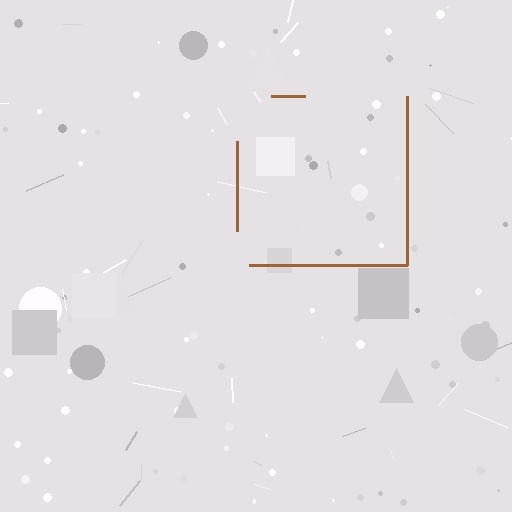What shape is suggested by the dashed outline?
The dashed outline suggests a square.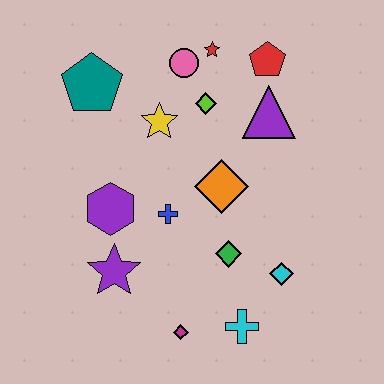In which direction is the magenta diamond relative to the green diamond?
The magenta diamond is below the green diamond.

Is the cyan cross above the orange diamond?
No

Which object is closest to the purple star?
The purple hexagon is closest to the purple star.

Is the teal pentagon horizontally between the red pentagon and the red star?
No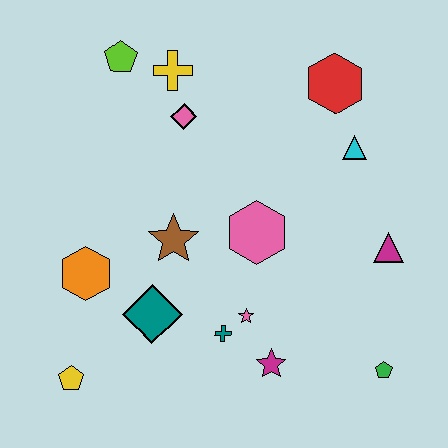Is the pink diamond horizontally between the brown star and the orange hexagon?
No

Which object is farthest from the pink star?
The lime pentagon is farthest from the pink star.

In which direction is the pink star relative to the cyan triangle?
The pink star is below the cyan triangle.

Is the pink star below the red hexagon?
Yes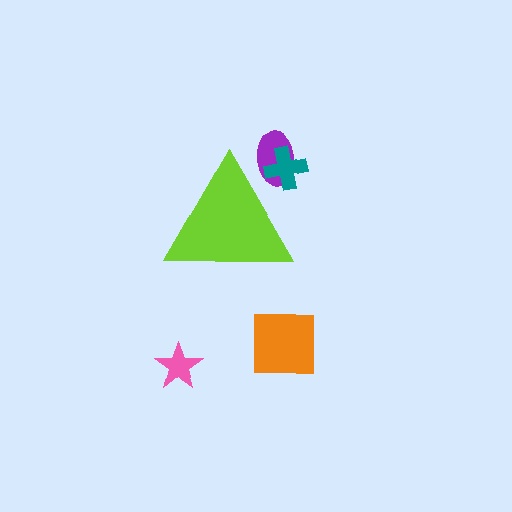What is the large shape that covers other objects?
A lime triangle.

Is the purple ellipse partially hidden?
Yes, the purple ellipse is partially hidden behind the lime triangle.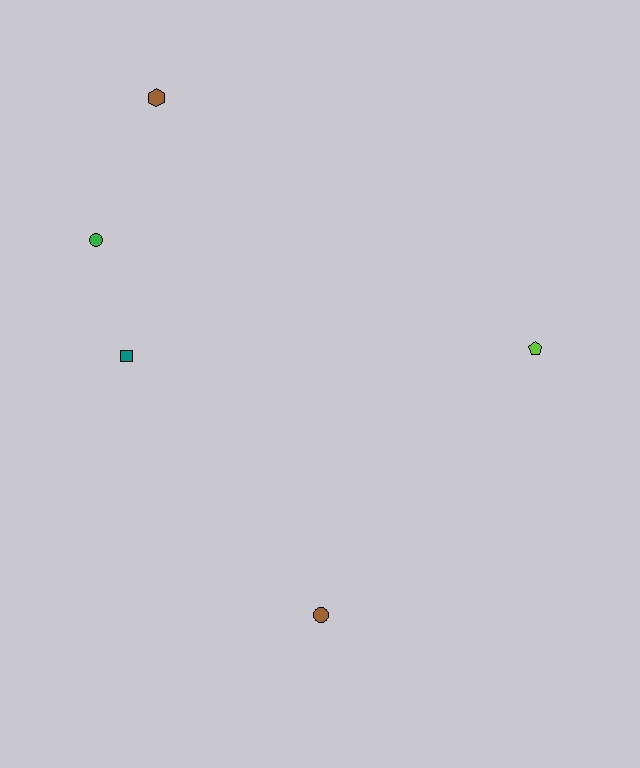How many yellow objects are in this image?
There are no yellow objects.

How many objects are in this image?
There are 5 objects.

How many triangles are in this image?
There are no triangles.